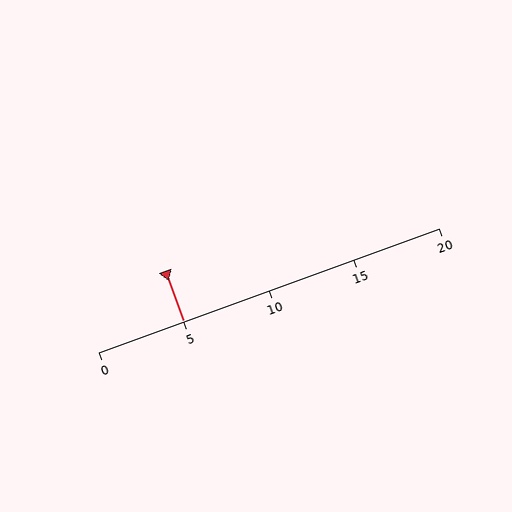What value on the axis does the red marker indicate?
The marker indicates approximately 5.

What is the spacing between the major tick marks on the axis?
The major ticks are spaced 5 apart.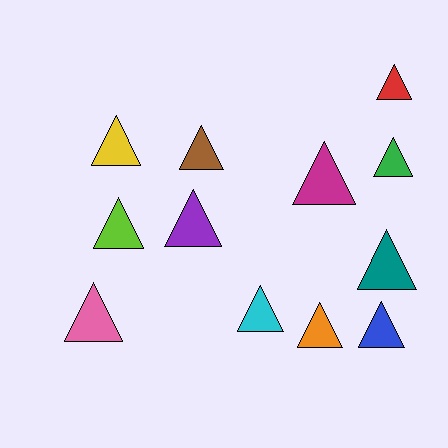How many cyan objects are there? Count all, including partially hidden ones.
There is 1 cyan object.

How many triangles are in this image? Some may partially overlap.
There are 12 triangles.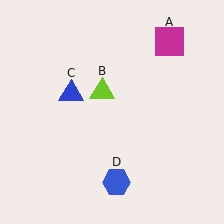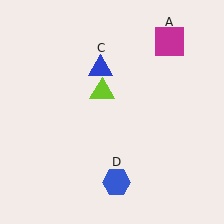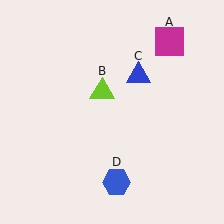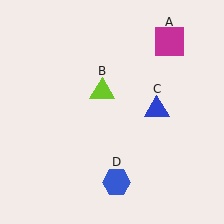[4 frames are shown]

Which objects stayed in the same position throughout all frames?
Magenta square (object A) and lime triangle (object B) and blue hexagon (object D) remained stationary.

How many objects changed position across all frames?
1 object changed position: blue triangle (object C).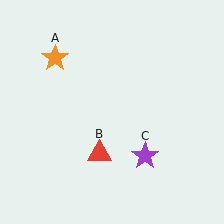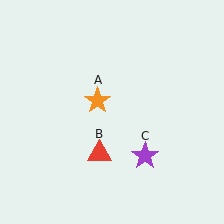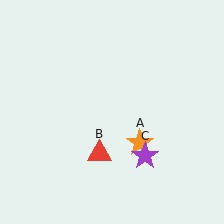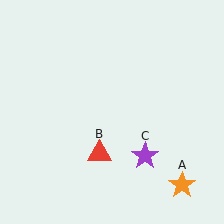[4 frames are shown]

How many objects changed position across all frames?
1 object changed position: orange star (object A).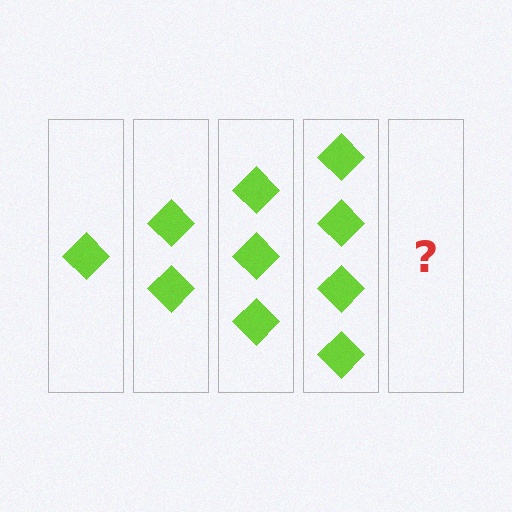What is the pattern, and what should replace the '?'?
The pattern is that each step adds one more diamond. The '?' should be 5 diamonds.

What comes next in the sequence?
The next element should be 5 diamonds.